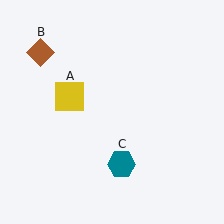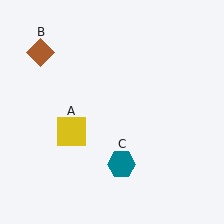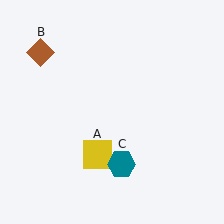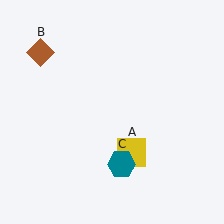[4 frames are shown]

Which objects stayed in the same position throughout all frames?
Brown diamond (object B) and teal hexagon (object C) remained stationary.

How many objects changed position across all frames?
1 object changed position: yellow square (object A).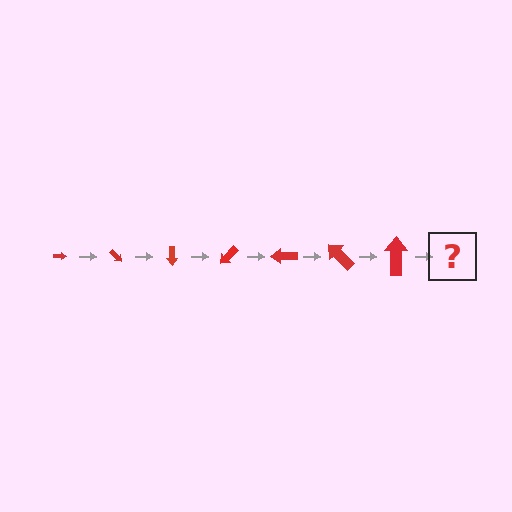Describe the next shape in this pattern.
It should be an arrow, larger than the previous one and rotated 315 degrees from the start.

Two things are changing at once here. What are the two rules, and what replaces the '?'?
The two rules are that the arrow grows larger each step and it rotates 45 degrees each step. The '?' should be an arrow, larger than the previous one and rotated 315 degrees from the start.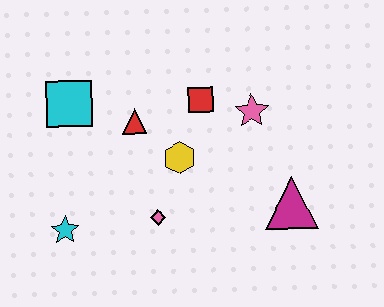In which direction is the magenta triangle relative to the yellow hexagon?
The magenta triangle is to the right of the yellow hexagon.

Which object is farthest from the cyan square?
The magenta triangle is farthest from the cyan square.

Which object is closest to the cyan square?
The red triangle is closest to the cyan square.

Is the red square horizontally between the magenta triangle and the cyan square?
Yes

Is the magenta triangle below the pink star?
Yes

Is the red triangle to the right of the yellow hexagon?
No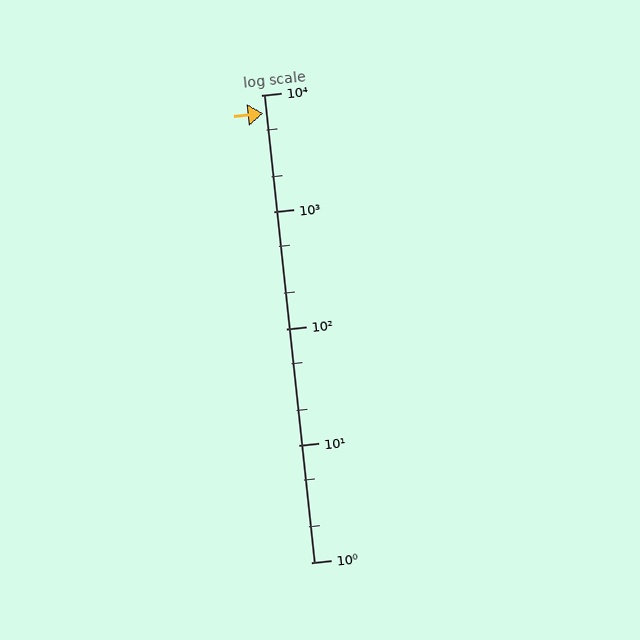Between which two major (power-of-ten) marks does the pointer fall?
The pointer is between 1000 and 10000.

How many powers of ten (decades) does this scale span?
The scale spans 4 decades, from 1 to 10000.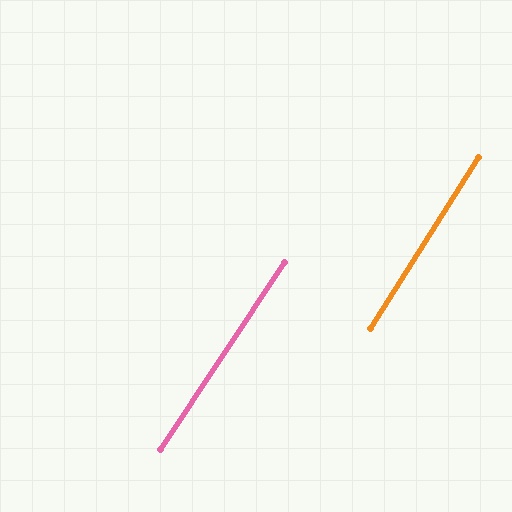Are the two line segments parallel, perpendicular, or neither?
Parallel — their directions differ by only 1.2°.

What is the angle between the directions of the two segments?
Approximately 1 degree.